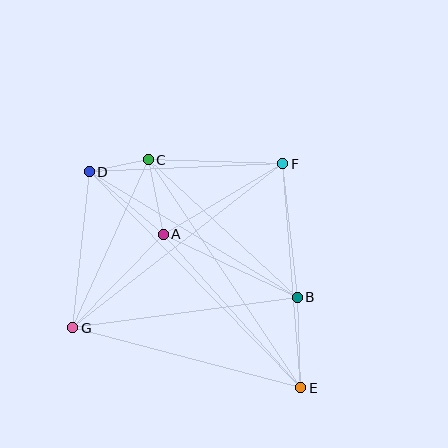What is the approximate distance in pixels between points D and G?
The distance between D and G is approximately 157 pixels.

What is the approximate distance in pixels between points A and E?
The distance between A and E is approximately 206 pixels.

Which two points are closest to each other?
Points C and D are closest to each other.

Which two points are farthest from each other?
Points D and E are farthest from each other.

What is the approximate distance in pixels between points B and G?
The distance between B and G is approximately 227 pixels.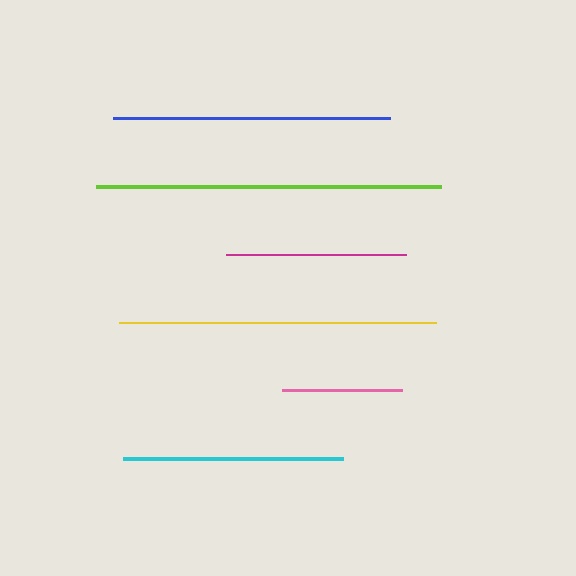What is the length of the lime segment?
The lime segment is approximately 346 pixels long.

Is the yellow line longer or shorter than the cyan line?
The yellow line is longer than the cyan line.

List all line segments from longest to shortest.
From longest to shortest: lime, yellow, blue, cyan, magenta, pink.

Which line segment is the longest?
The lime line is the longest at approximately 346 pixels.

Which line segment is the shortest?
The pink line is the shortest at approximately 120 pixels.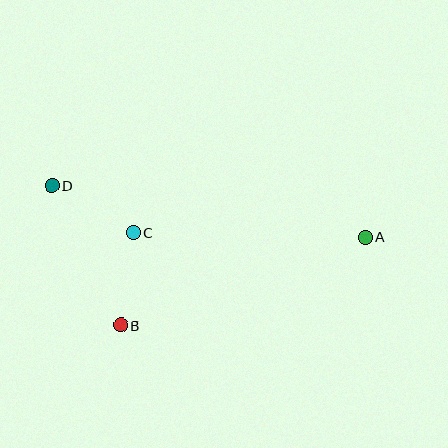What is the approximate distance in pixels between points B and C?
The distance between B and C is approximately 94 pixels.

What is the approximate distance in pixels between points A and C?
The distance between A and C is approximately 232 pixels.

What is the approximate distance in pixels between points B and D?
The distance between B and D is approximately 156 pixels.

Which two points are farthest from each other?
Points A and D are farthest from each other.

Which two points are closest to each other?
Points C and D are closest to each other.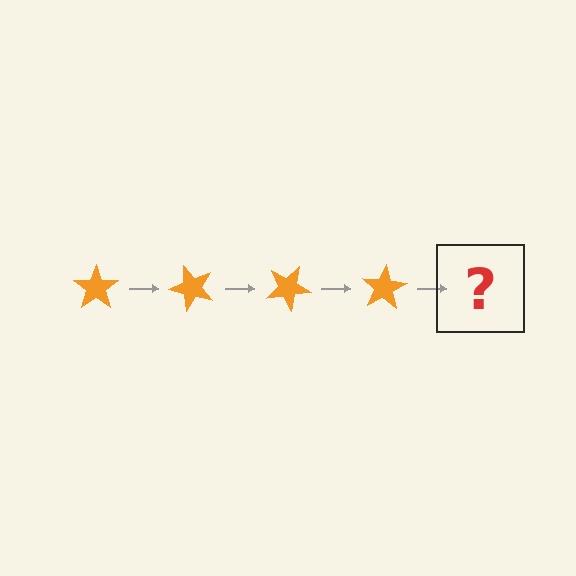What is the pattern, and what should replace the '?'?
The pattern is that the star rotates 50 degrees each step. The '?' should be an orange star rotated 200 degrees.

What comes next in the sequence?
The next element should be an orange star rotated 200 degrees.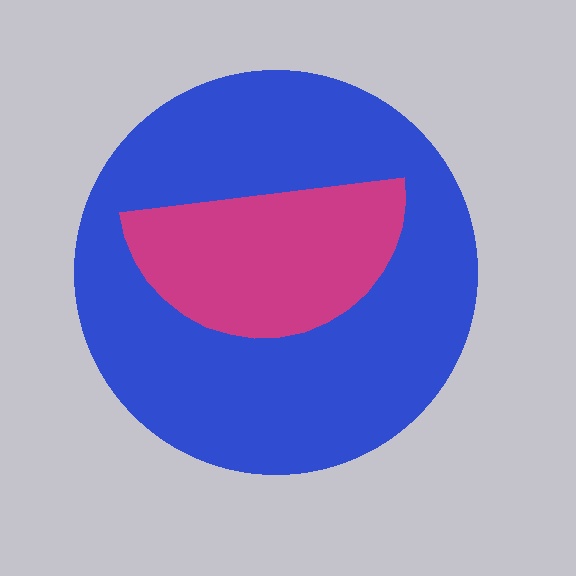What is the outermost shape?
The blue circle.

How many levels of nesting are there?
2.